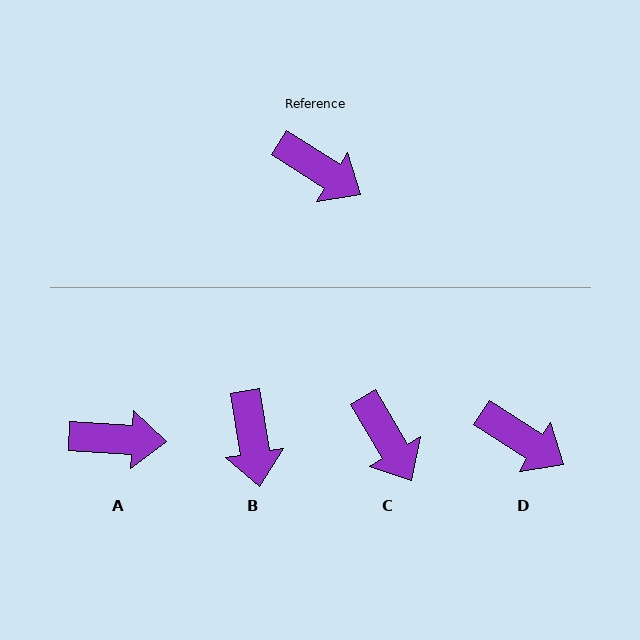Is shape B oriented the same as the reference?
No, it is off by about 49 degrees.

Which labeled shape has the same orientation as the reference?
D.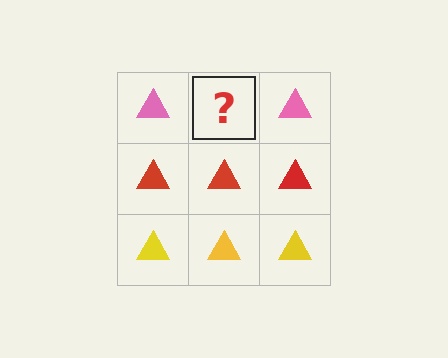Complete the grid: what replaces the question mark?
The question mark should be replaced with a pink triangle.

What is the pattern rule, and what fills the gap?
The rule is that each row has a consistent color. The gap should be filled with a pink triangle.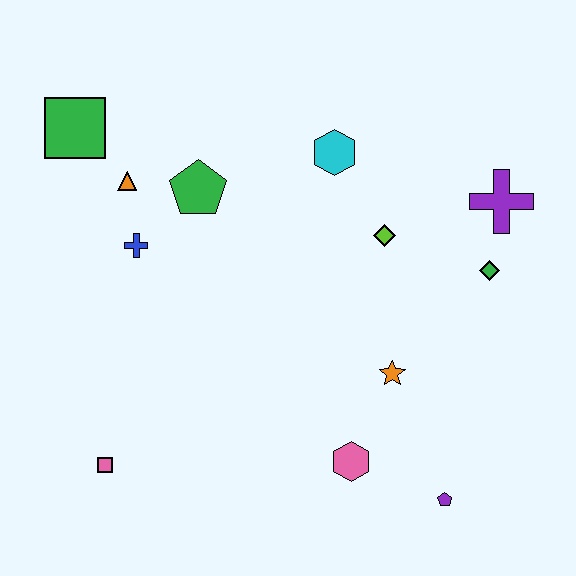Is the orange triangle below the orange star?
No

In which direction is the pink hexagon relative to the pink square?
The pink hexagon is to the right of the pink square.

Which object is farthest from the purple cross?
The pink square is farthest from the purple cross.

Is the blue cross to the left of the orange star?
Yes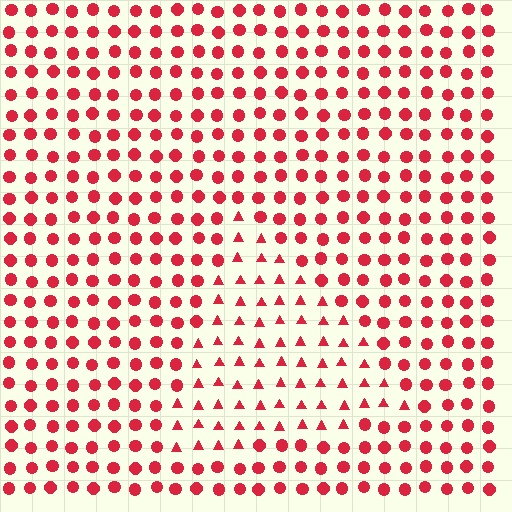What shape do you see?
I see a triangle.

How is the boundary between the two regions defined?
The boundary is defined by a change in element shape: triangles inside vs. circles outside. All elements share the same color and spacing.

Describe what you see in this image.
The image is filled with small red elements arranged in a uniform grid. A triangle-shaped region contains triangles, while the surrounding area contains circles. The boundary is defined purely by the change in element shape.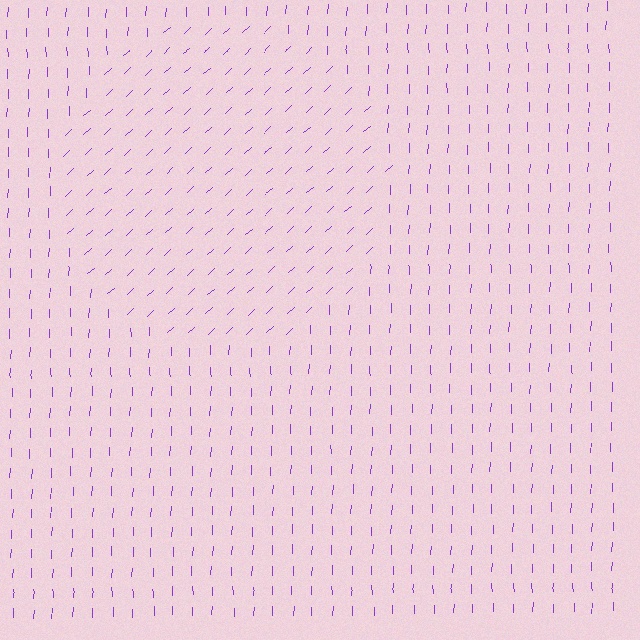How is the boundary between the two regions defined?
The boundary is defined purely by a change in line orientation (approximately 45 degrees difference). All lines are the same color and thickness.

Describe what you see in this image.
The image is filled with small purple line segments. A circle region in the image has lines oriented differently from the surrounding lines, creating a visible texture boundary.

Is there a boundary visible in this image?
Yes, there is a texture boundary formed by a change in line orientation.